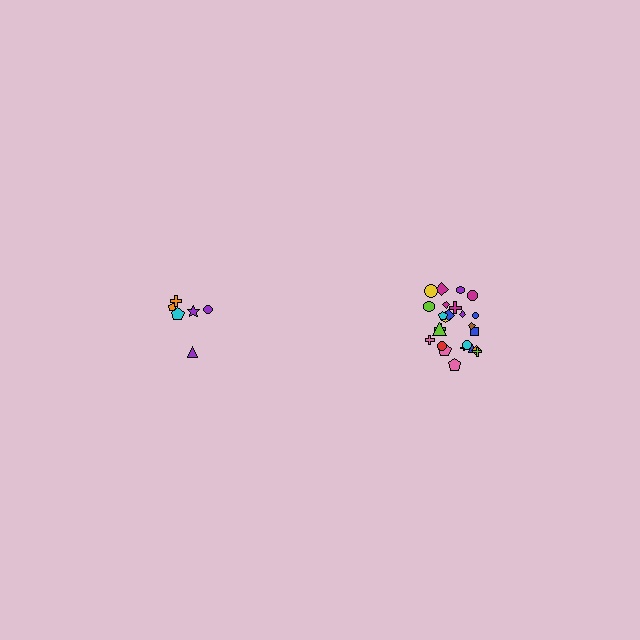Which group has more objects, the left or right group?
The right group.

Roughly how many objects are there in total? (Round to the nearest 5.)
Roughly 30 objects in total.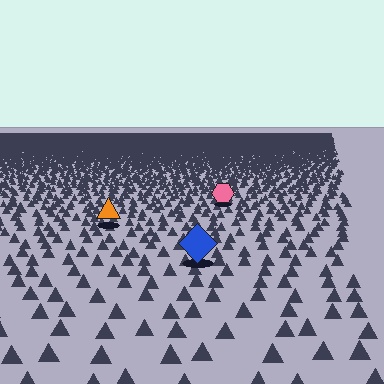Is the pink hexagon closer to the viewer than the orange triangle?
No. The orange triangle is closer — you can tell from the texture gradient: the ground texture is coarser near it.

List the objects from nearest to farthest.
From nearest to farthest: the blue diamond, the orange triangle, the pink hexagon.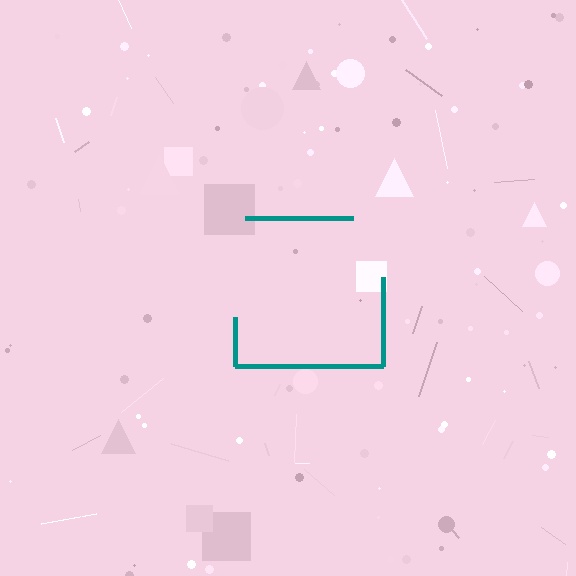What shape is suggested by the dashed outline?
The dashed outline suggests a square.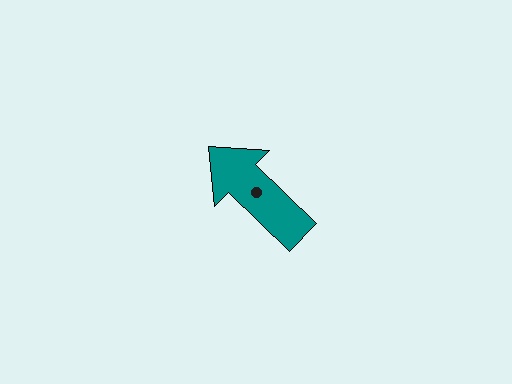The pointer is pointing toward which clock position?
Roughly 10 o'clock.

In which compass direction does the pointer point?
Northwest.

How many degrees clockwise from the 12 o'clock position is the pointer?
Approximately 314 degrees.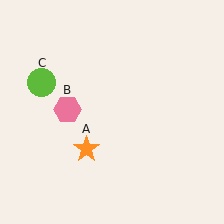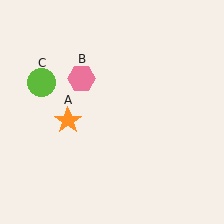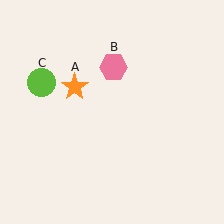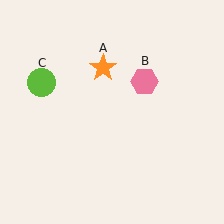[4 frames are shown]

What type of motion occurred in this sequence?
The orange star (object A), pink hexagon (object B) rotated clockwise around the center of the scene.